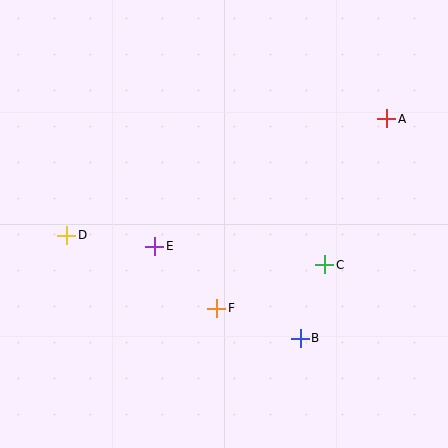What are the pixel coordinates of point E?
Point E is at (155, 246).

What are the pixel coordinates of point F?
Point F is at (217, 308).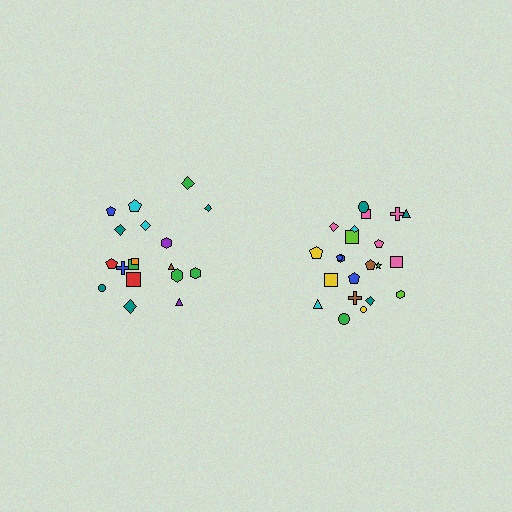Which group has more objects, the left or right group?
The right group.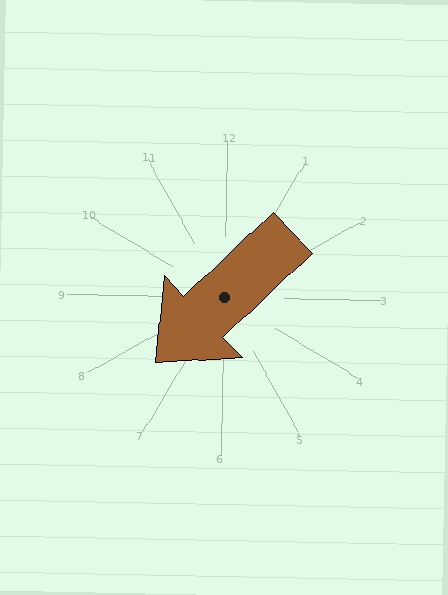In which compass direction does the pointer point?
Southwest.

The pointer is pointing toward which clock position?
Roughly 8 o'clock.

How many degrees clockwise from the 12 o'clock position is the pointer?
Approximately 226 degrees.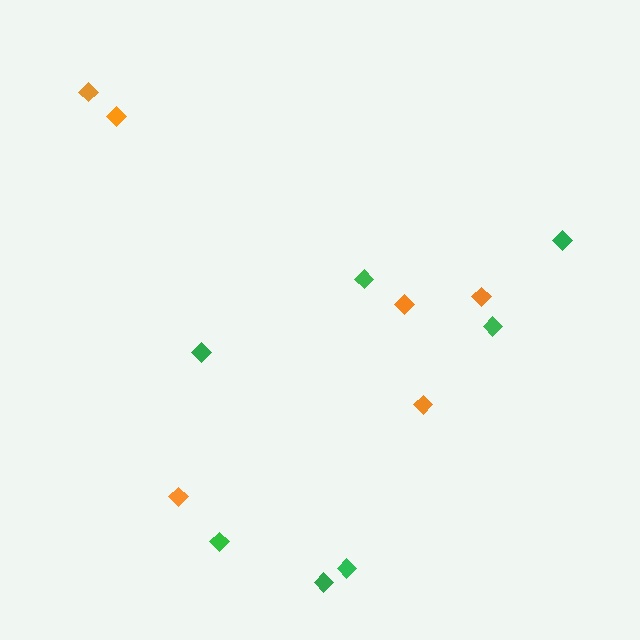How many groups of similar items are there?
There are 2 groups: one group of green diamonds (7) and one group of orange diamonds (6).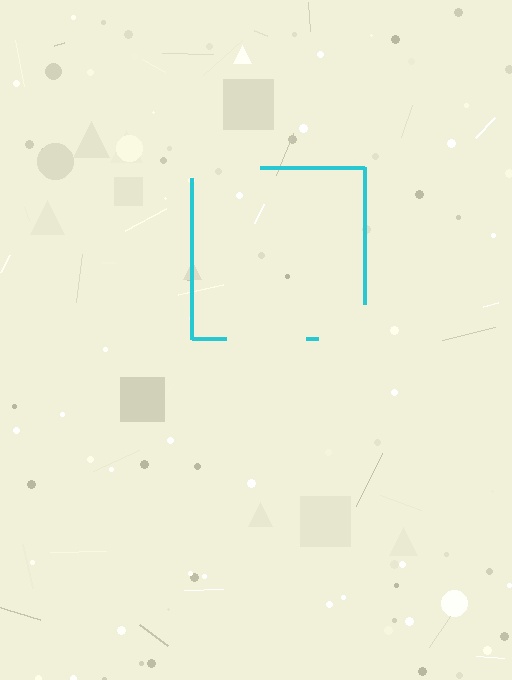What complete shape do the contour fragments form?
The contour fragments form a square.